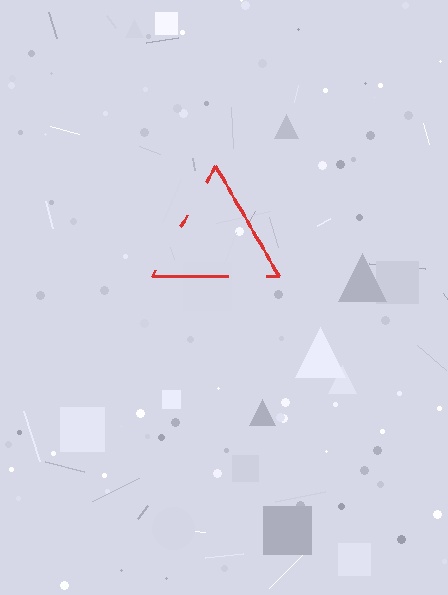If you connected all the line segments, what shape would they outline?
They would outline a triangle.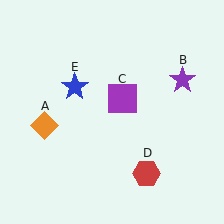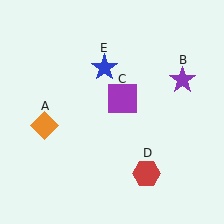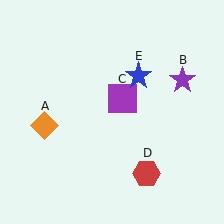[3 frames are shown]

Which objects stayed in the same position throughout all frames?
Orange diamond (object A) and purple star (object B) and purple square (object C) and red hexagon (object D) remained stationary.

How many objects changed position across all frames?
1 object changed position: blue star (object E).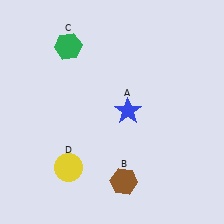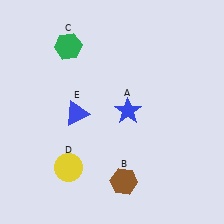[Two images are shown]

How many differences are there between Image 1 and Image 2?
There is 1 difference between the two images.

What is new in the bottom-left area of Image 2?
A blue triangle (E) was added in the bottom-left area of Image 2.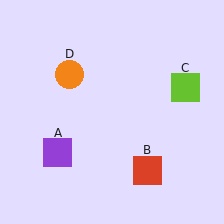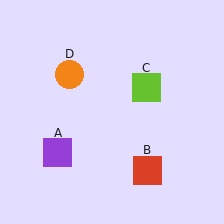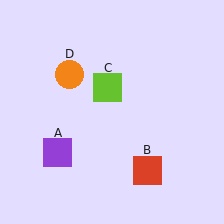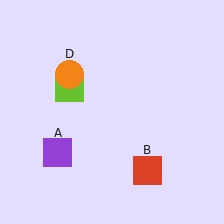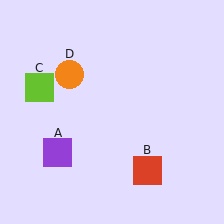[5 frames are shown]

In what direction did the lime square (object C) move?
The lime square (object C) moved left.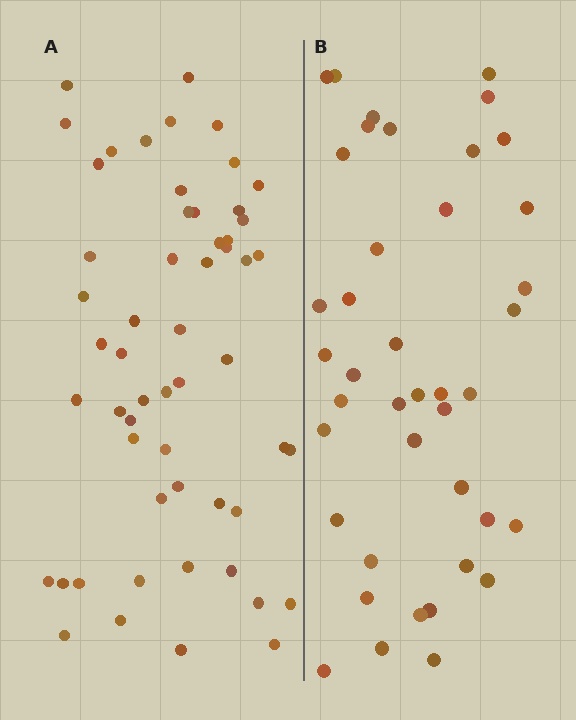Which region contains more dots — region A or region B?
Region A (the left region) has more dots.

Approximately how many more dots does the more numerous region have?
Region A has approximately 15 more dots than region B.